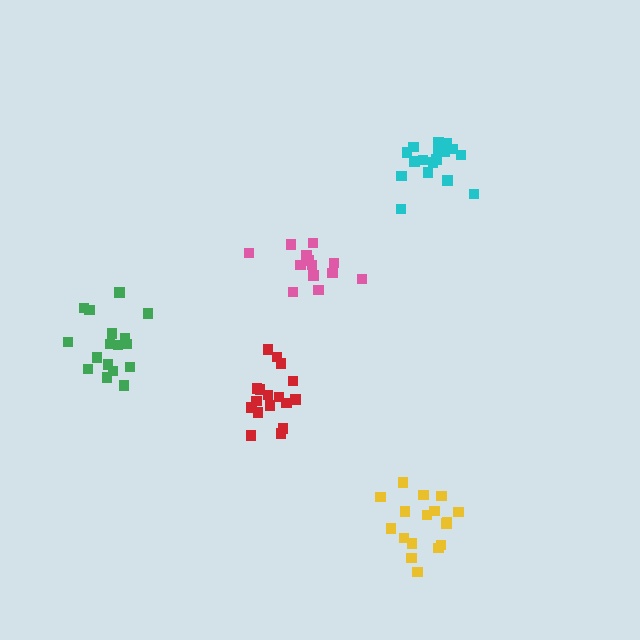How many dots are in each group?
Group 1: 17 dots, Group 2: 13 dots, Group 3: 17 dots, Group 4: 18 dots, Group 5: 17 dots (82 total).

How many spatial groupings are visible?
There are 5 spatial groupings.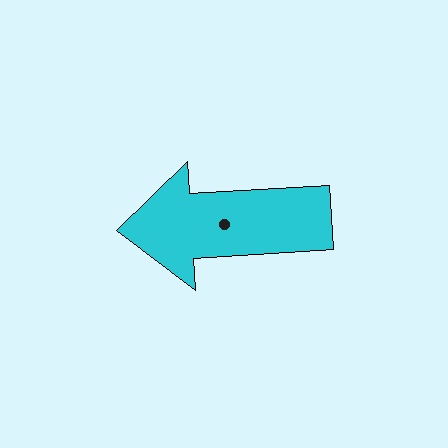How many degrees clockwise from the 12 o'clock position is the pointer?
Approximately 267 degrees.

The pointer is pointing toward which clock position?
Roughly 9 o'clock.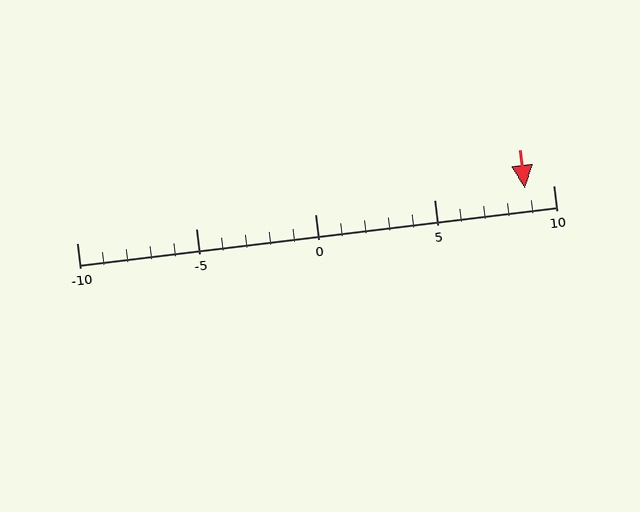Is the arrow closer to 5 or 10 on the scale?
The arrow is closer to 10.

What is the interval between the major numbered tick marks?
The major tick marks are spaced 5 units apart.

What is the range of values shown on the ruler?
The ruler shows values from -10 to 10.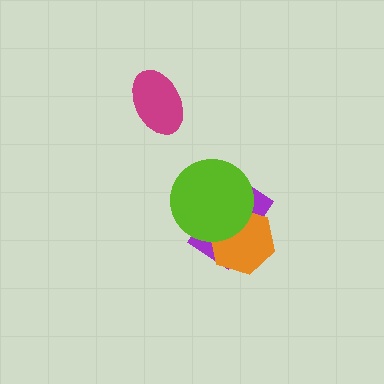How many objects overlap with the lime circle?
2 objects overlap with the lime circle.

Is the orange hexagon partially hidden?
Yes, it is partially covered by another shape.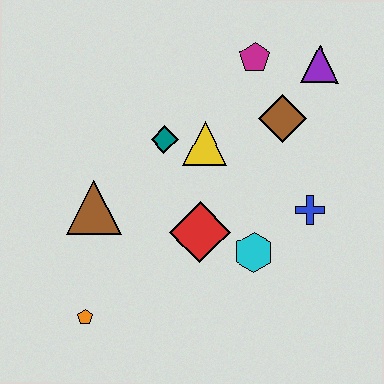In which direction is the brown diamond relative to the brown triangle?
The brown diamond is to the right of the brown triangle.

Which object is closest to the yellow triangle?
The teal diamond is closest to the yellow triangle.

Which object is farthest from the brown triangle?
The purple triangle is farthest from the brown triangle.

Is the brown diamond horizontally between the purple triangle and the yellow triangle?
Yes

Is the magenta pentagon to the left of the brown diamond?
Yes